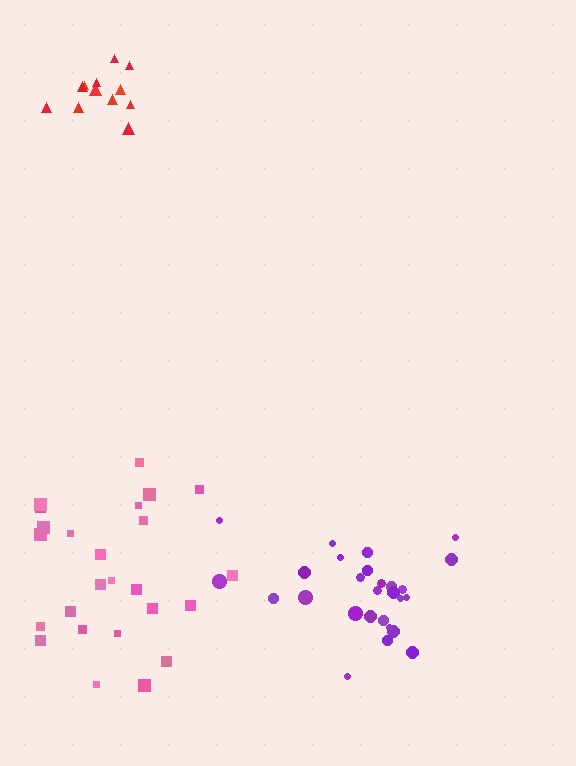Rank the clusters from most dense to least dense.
purple, red, pink.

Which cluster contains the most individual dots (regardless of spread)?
Purple (27).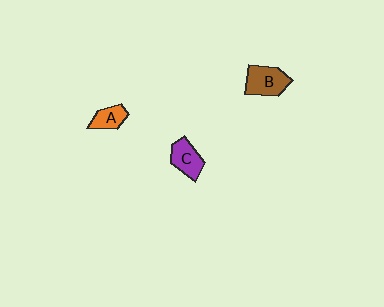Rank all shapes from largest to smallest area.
From largest to smallest: B (brown), C (purple), A (orange).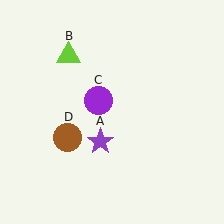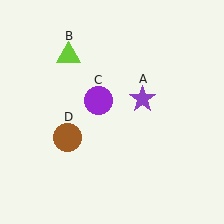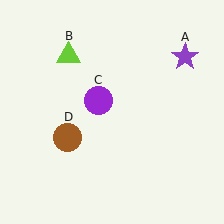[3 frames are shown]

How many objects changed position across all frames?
1 object changed position: purple star (object A).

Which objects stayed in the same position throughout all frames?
Lime triangle (object B) and purple circle (object C) and brown circle (object D) remained stationary.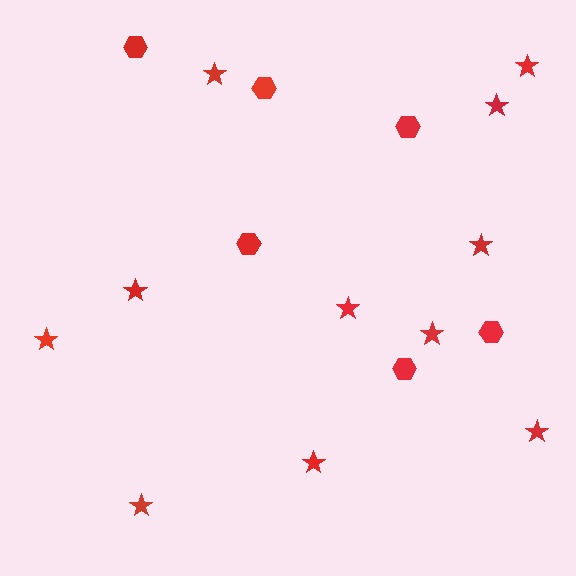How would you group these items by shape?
There are 2 groups: one group of hexagons (6) and one group of stars (11).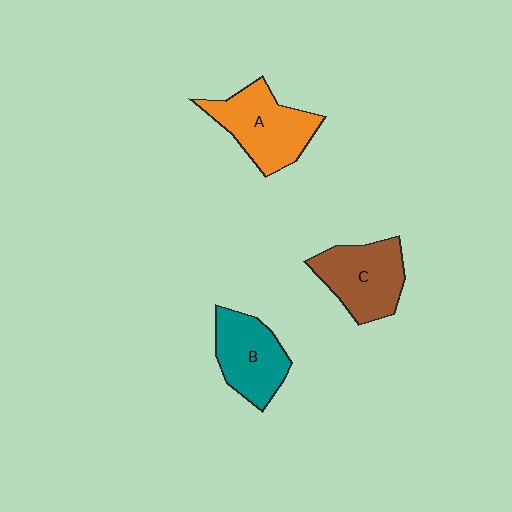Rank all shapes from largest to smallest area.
From largest to smallest: A (orange), C (brown), B (teal).